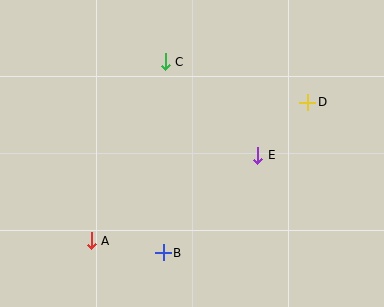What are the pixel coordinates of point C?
Point C is at (165, 62).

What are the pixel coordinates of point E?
Point E is at (258, 155).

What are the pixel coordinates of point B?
Point B is at (163, 253).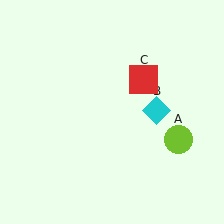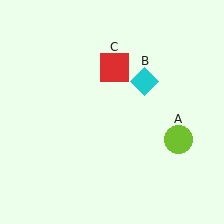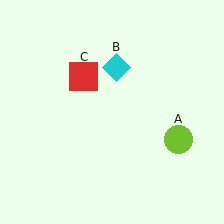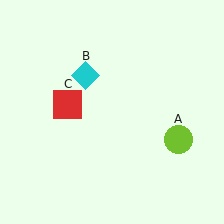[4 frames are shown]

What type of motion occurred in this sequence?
The cyan diamond (object B), red square (object C) rotated counterclockwise around the center of the scene.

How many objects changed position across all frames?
2 objects changed position: cyan diamond (object B), red square (object C).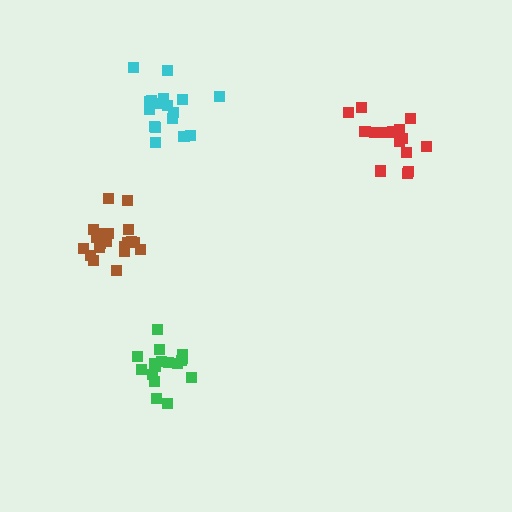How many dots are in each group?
Group 1: 17 dots, Group 2: 20 dots, Group 3: 17 dots, Group 4: 15 dots (69 total).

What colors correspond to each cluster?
The clusters are colored: green, brown, cyan, red.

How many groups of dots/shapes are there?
There are 4 groups.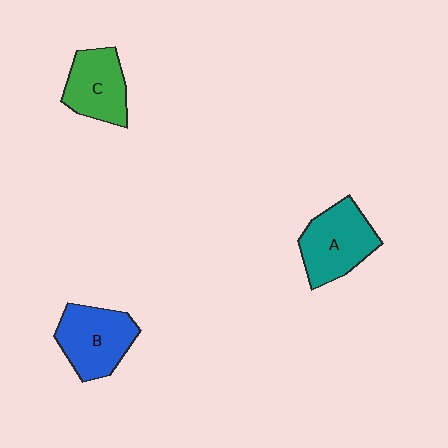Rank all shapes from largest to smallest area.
From largest to smallest: A (teal), B (blue), C (green).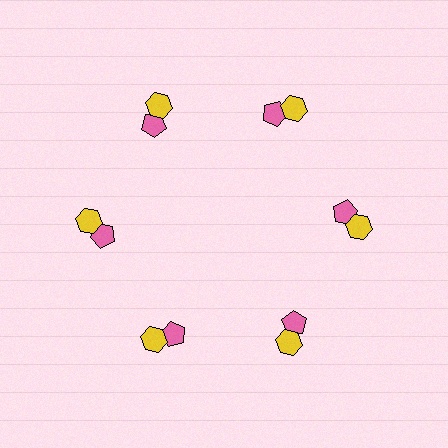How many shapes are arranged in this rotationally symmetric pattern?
There are 12 shapes, arranged in 6 groups of 2.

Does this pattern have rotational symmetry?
Yes, this pattern has 6-fold rotational symmetry. It looks the same after rotating 60 degrees around the center.